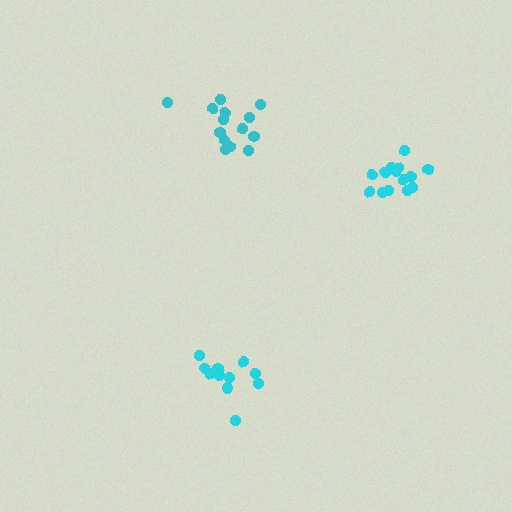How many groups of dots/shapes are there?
There are 3 groups.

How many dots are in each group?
Group 1: 11 dots, Group 2: 14 dots, Group 3: 14 dots (39 total).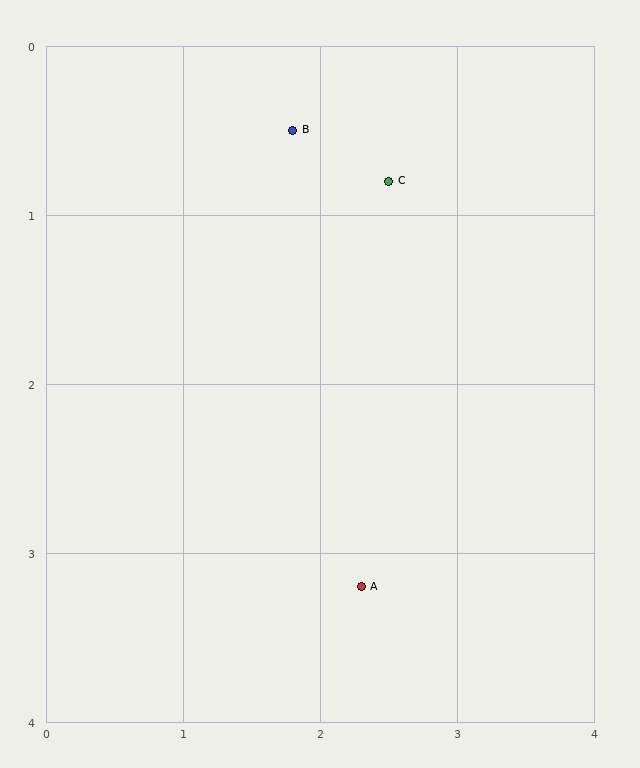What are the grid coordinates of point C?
Point C is at approximately (2.5, 0.8).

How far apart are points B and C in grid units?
Points B and C are about 0.8 grid units apart.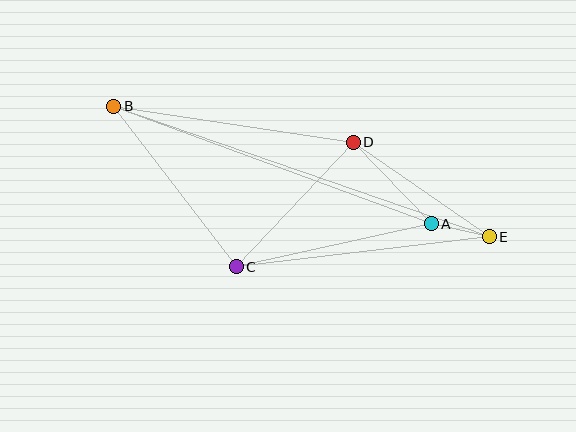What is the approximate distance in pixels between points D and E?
The distance between D and E is approximately 166 pixels.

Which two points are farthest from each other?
Points B and E are farthest from each other.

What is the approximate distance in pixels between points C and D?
The distance between C and D is approximately 171 pixels.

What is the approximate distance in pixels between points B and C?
The distance between B and C is approximately 202 pixels.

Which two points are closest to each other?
Points A and E are closest to each other.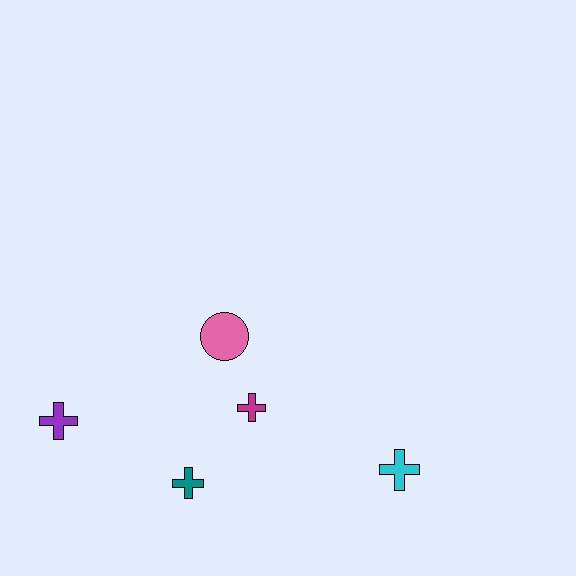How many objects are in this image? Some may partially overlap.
There are 5 objects.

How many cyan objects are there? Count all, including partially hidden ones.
There is 1 cyan object.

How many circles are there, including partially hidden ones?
There is 1 circle.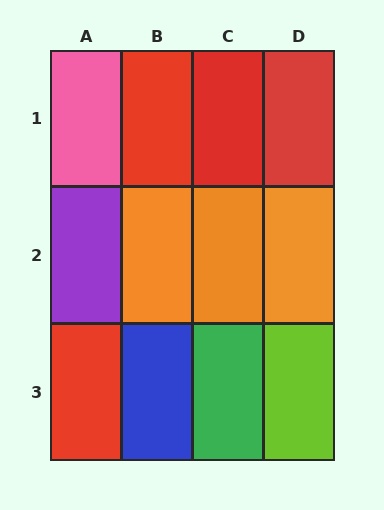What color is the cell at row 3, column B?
Blue.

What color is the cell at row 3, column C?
Green.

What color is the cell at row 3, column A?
Red.